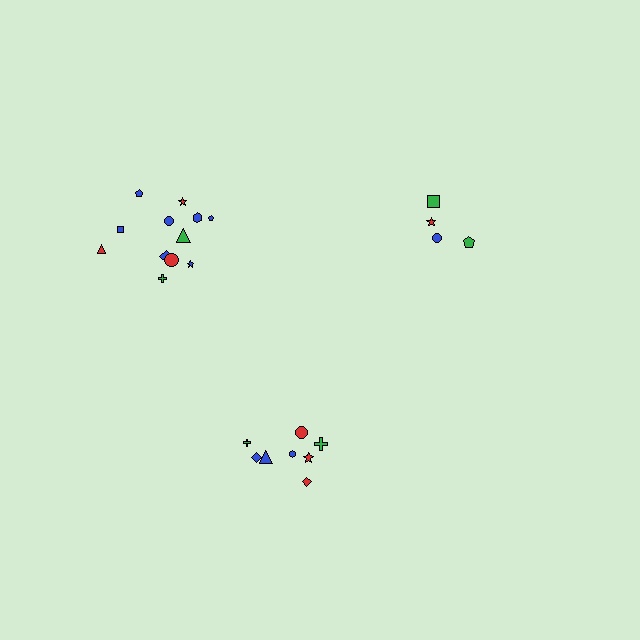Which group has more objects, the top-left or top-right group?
The top-left group.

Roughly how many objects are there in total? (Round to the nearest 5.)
Roughly 25 objects in total.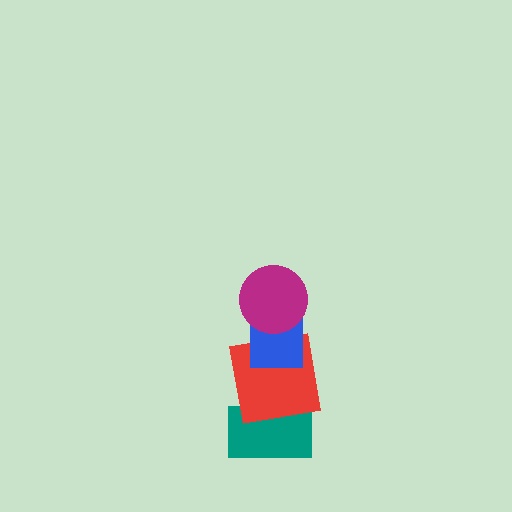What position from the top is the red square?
The red square is 3rd from the top.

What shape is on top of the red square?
The blue square is on top of the red square.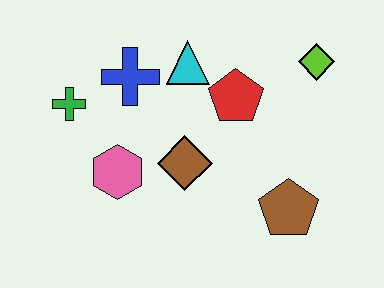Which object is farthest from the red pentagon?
The green cross is farthest from the red pentagon.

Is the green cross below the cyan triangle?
Yes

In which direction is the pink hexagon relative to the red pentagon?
The pink hexagon is to the left of the red pentagon.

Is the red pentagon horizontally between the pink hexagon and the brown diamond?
No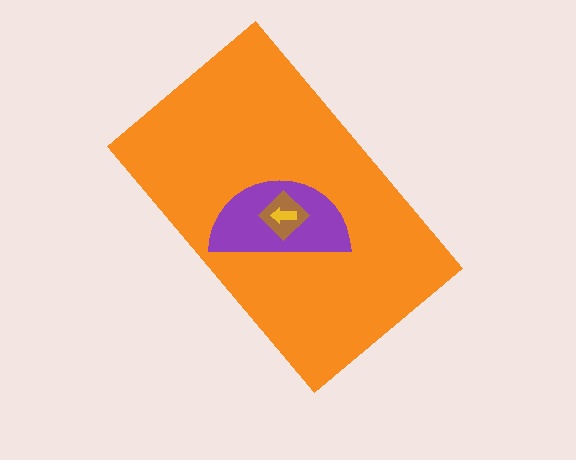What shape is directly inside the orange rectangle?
The purple semicircle.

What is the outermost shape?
The orange rectangle.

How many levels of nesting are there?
4.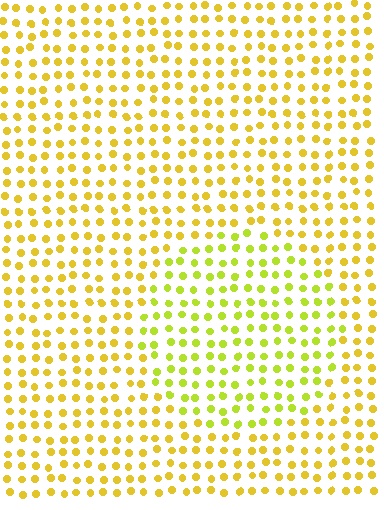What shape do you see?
I see a circle.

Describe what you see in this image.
The image is filled with small yellow elements in a uniform arrangement. A circle-shaped region is visible where the elements are tinted to a slightly different hue, forming a subtle color boundary.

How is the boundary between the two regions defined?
The boundary is defined purely by a slight shift in hue (about 26 degrees). Spacing, size, and orientation are identical on both sides.